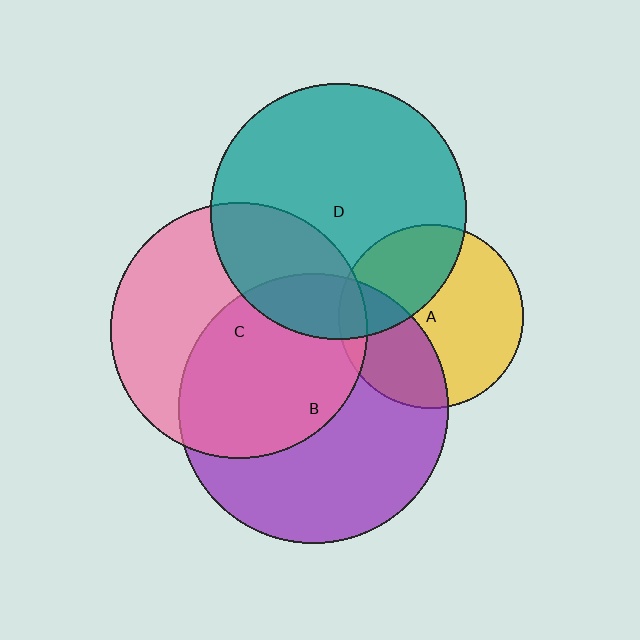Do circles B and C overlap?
Yes.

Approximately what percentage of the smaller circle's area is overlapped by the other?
Approximately 50%.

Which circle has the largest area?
Circle B (purple).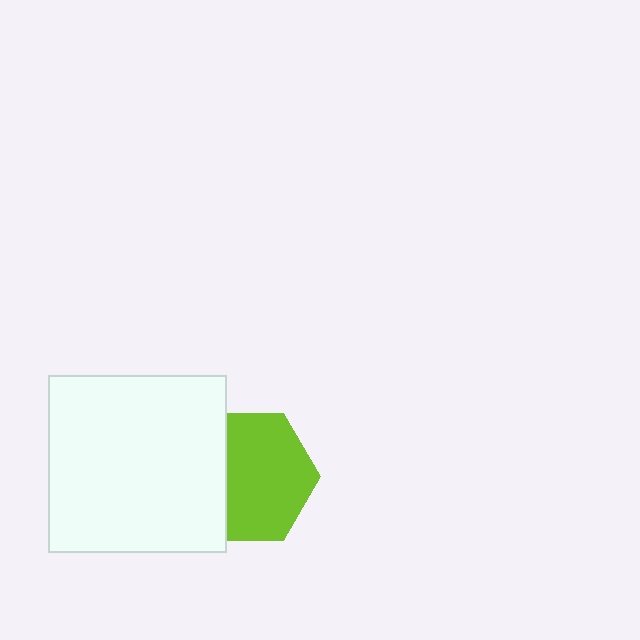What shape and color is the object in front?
The object in front is a white square.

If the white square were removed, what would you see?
You would see the complete lime hexagon.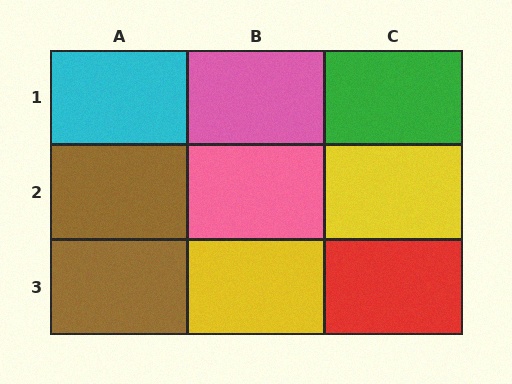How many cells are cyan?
1 cell is cyan.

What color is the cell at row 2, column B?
Pink.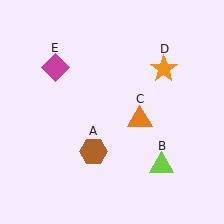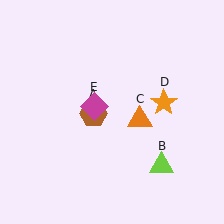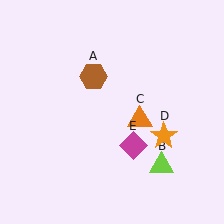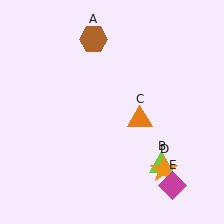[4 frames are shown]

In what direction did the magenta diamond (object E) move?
The magenta diamond (object E) moved down and to the right.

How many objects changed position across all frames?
3 objects changed position: brown hexagon (object A), orange star (object D), magenta diamond (object E).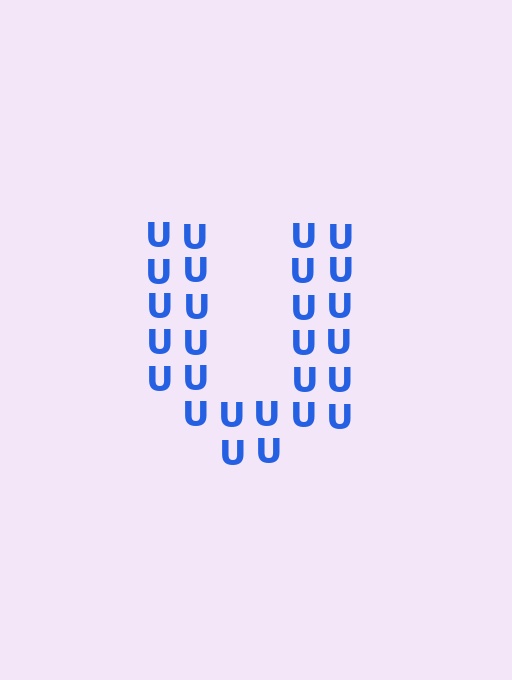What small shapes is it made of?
It is made of small letter U's.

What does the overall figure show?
The overall figure shows the letter U.